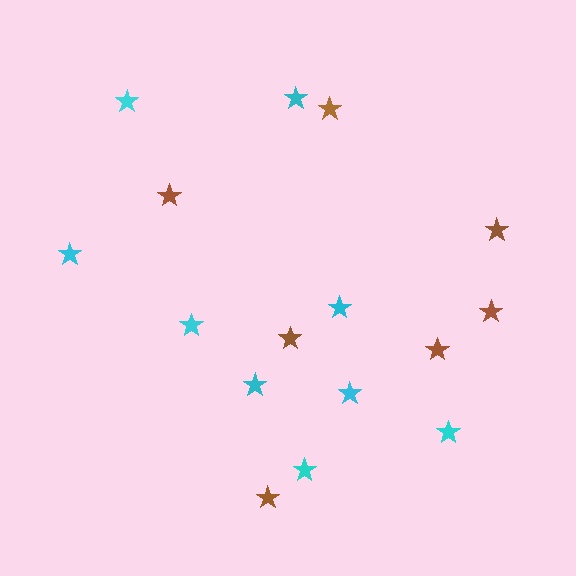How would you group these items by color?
There are 2 groups: one group of brown stars (7) and one group of cyan stars (9).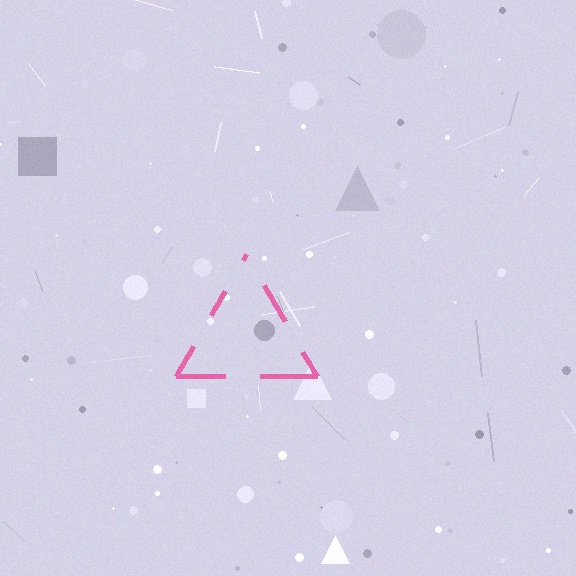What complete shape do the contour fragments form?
The contour fragments form a triangle.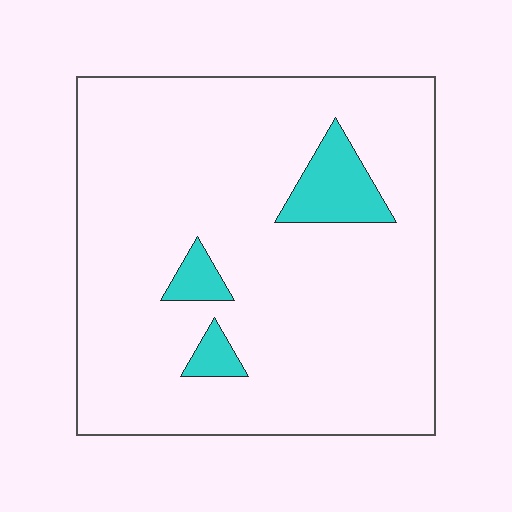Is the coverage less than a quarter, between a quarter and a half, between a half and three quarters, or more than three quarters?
Less than a quarter.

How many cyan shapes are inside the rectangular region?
3.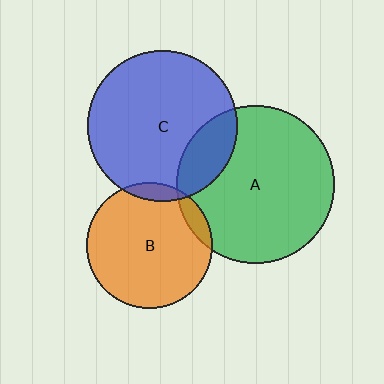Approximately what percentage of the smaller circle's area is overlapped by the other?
Approximately 5%.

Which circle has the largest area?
Circle A (green).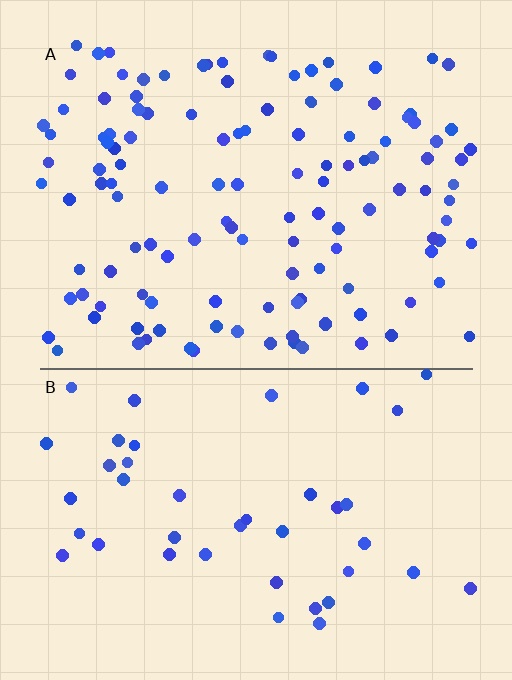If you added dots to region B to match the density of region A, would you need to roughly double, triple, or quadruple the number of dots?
Approximately triple.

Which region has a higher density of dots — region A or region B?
A (the top).